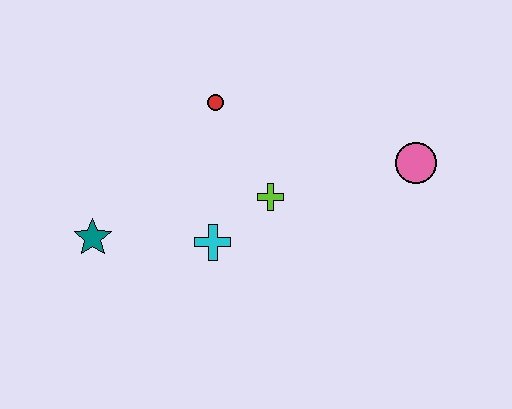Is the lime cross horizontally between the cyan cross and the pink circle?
Yes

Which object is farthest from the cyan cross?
The pink circle is farthest from the cyan cross.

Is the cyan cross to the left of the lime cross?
Yes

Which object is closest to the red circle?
The lime cross is closest to the red circle.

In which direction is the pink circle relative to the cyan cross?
The pink circle is to the right of the cyan cross.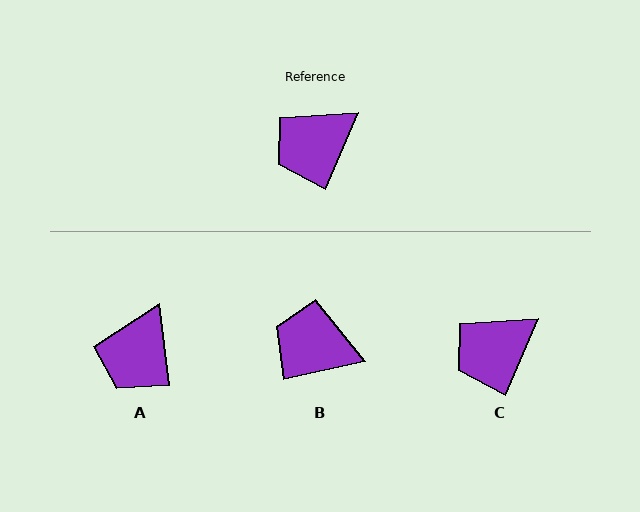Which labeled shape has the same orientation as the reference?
C.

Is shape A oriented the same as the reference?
No, it is off by about 30 degrees.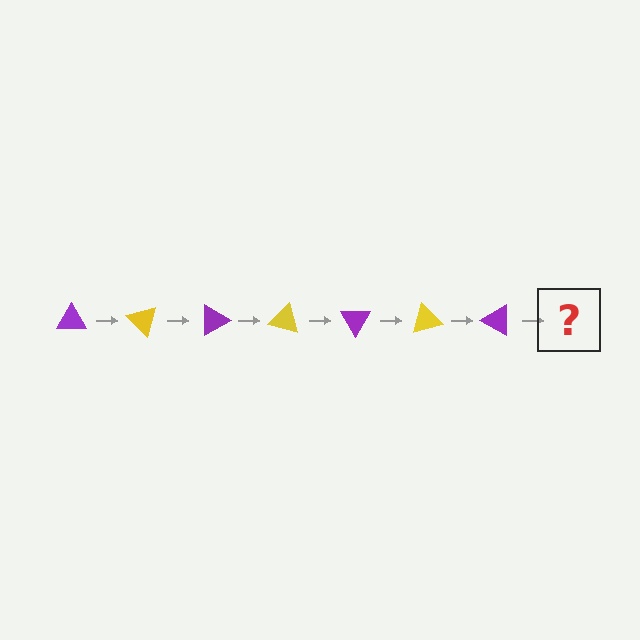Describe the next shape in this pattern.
It should be a yellow triangle, rotated 315 degrees from the start.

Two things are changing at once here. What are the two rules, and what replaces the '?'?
The two rules are that it rotates 45 degrees each step and the color cycles through purple and yellow. The '?' should be a yellow triangle, rotated 315 degrees from the start.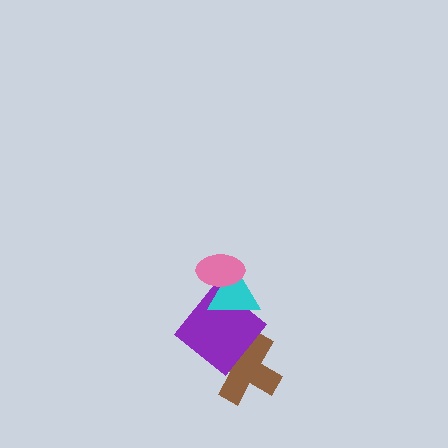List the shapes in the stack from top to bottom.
From top to bottom: the pink ellipse, the cyan triangle, the purple diamond, the brown cross.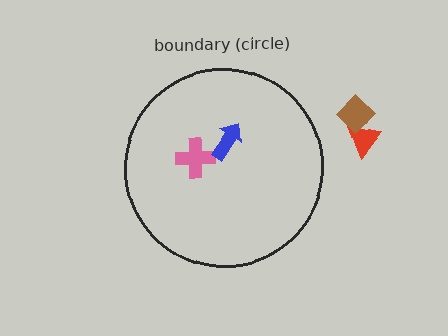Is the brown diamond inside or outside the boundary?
Outside.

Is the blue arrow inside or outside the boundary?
Inside.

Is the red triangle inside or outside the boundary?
Outside.